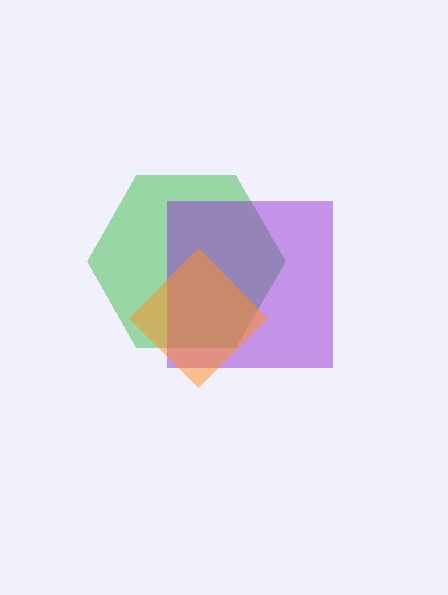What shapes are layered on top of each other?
The layered shapes are: a green hexagon, a purple square, an orange diamond.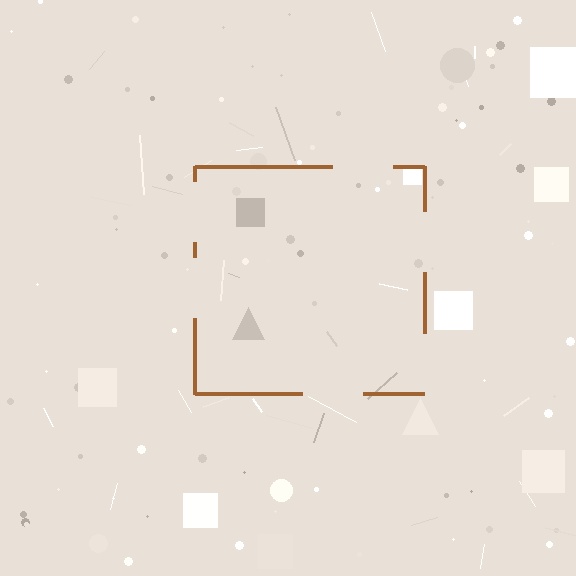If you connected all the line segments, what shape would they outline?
They would outline a square.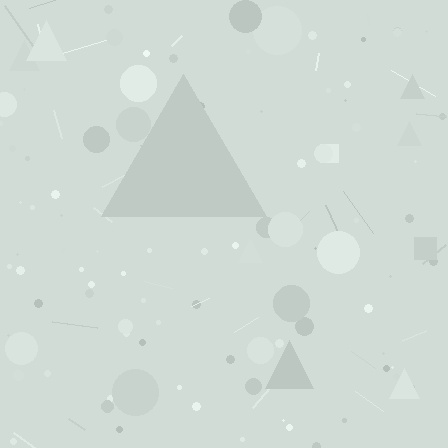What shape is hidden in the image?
A triangle is hidden in the image.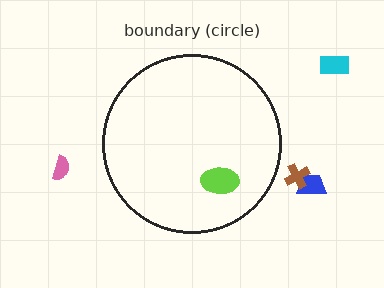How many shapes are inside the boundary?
1 inside, 4 outside.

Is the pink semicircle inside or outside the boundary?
Outside.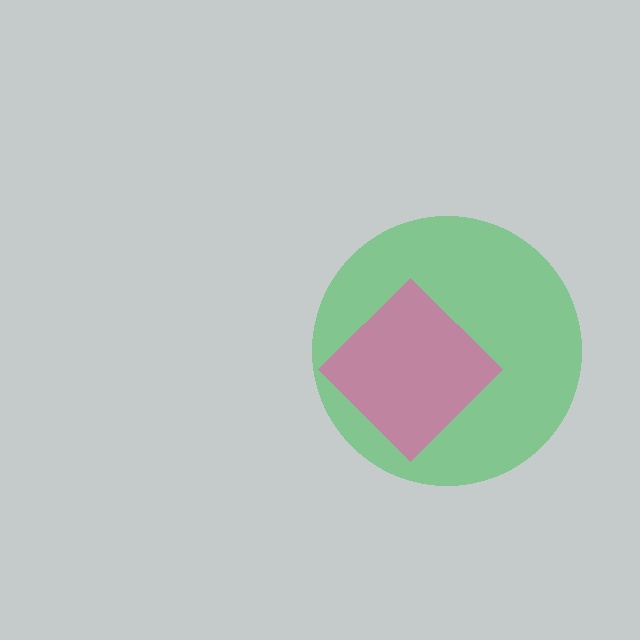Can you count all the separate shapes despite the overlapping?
Yes, there are 2 separate shapes.